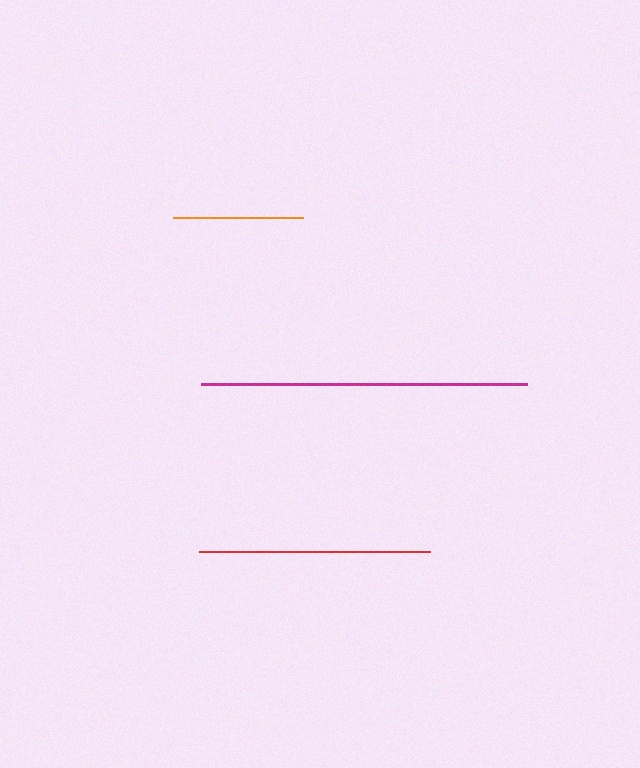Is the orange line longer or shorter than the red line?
The red line is longer than the orange line.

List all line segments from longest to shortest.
From longest to shortest: magenta, red, orange.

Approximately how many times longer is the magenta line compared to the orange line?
The magenta line is approximately 2.5 times the length of the orange line.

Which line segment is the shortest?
The orange line is the shortest at approximately 130 pixels.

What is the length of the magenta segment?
The magenta segment is approximately 326 pixels long.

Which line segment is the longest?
The magenta line is the longest at approximately 326 pixels.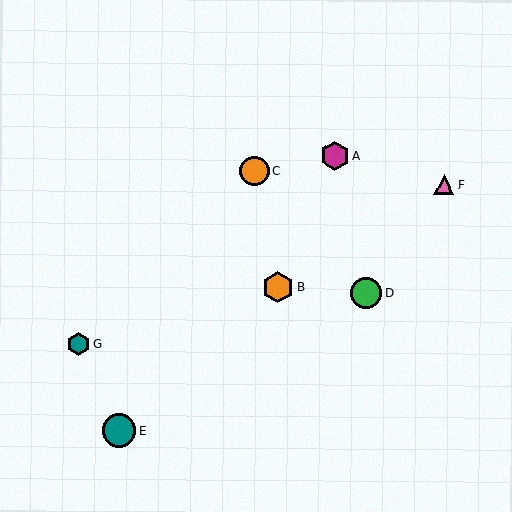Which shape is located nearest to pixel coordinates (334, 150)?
The magenta hexagon (labeled A) at (334, 156) is nearest to that location.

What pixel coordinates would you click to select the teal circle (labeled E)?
Click at (119, 431) to select the teal circle E.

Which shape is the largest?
The teal circle (labeled E) is the largest.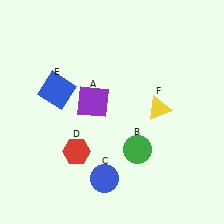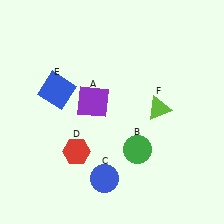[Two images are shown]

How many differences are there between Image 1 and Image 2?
There is 1 difference between the two images.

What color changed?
The triangle (F) changed from yellow in Image 1 to lime in Image 2.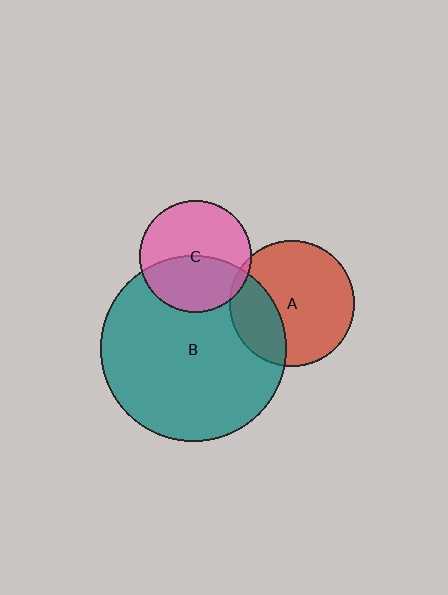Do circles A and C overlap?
Yes.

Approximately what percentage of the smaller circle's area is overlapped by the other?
Approximately 5%.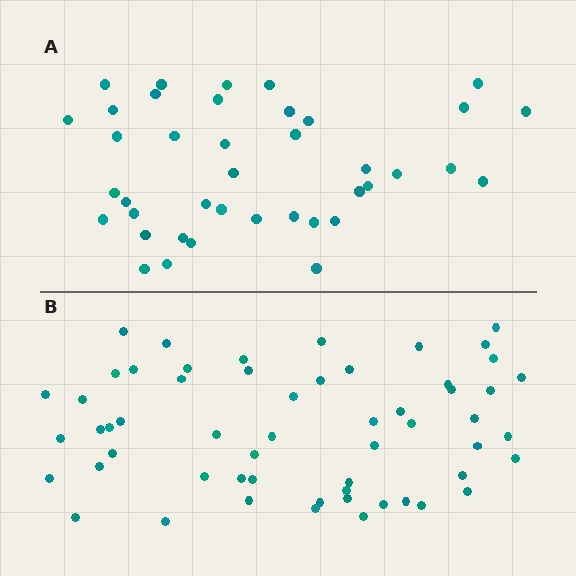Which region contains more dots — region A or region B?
Region B (the bottom region) has more dots.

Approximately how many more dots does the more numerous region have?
Region B has approximately 15 more dots than region A.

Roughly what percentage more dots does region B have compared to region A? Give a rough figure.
About 40% more.